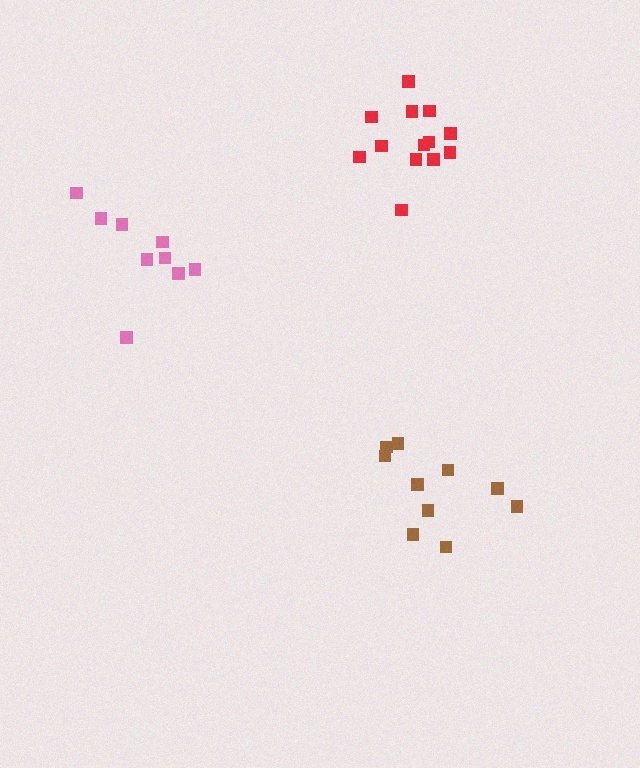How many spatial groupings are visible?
There are 3 spatial groupings.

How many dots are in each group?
Group 1: 13 dots, Group 2: 9 dots, Group 3: 10 dots (32 total).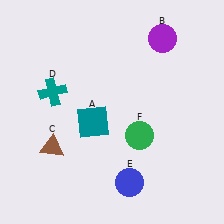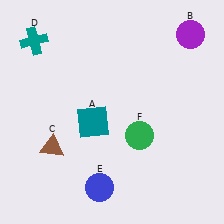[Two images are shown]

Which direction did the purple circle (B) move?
The purple circle (B) moved right.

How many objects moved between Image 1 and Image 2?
3 objects moved between the two images.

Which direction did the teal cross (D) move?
The teal cross (D) moved up.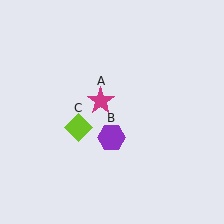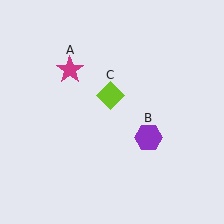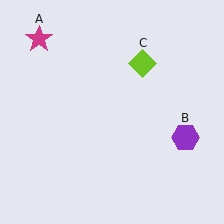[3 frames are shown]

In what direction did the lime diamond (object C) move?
The lime diamond (object C) moved up and to the right.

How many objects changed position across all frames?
3 objects changed position: magenta star (object A), purple hexagon (object B), lime diamond (object C).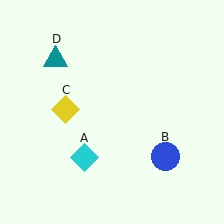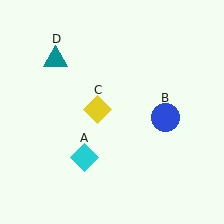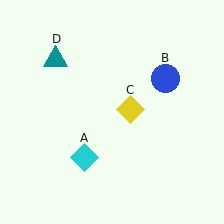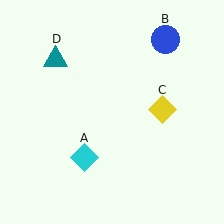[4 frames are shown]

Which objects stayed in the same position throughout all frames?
Cyan diamond (object A) and teal triangle (object D) remained stationary.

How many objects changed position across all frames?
2 objects changed position: blue circle (object B), yellow diamond (object C).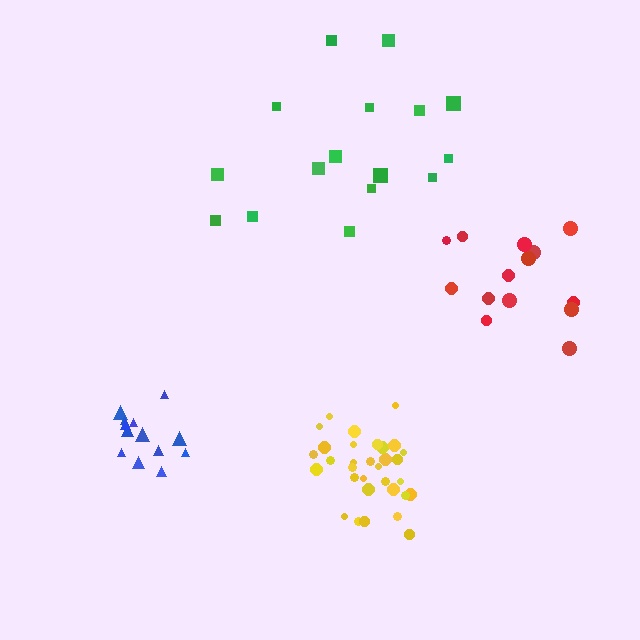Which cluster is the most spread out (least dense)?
Green.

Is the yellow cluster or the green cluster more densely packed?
Yellow.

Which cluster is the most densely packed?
Yellow.